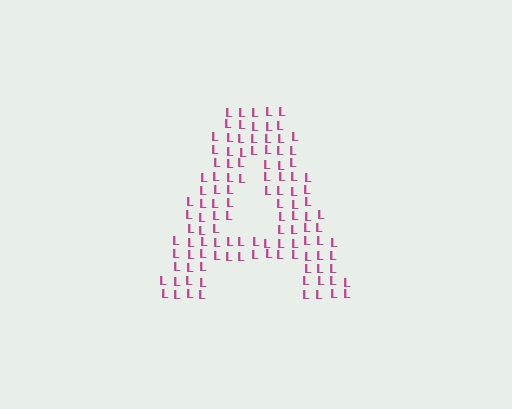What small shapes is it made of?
It is made of small letter L's.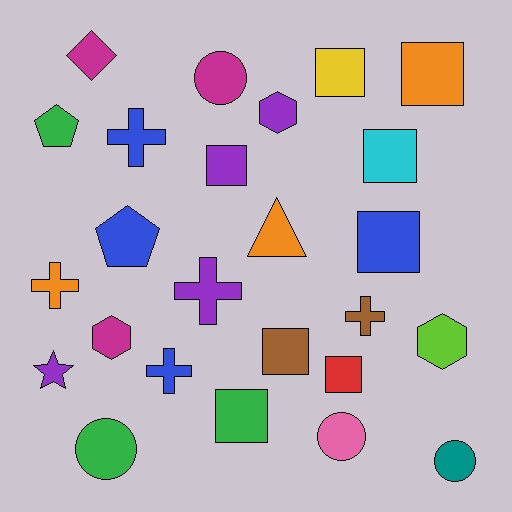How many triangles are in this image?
There is 1 triangle.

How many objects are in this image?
There are 25 objects.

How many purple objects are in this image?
There are 4 purple objects.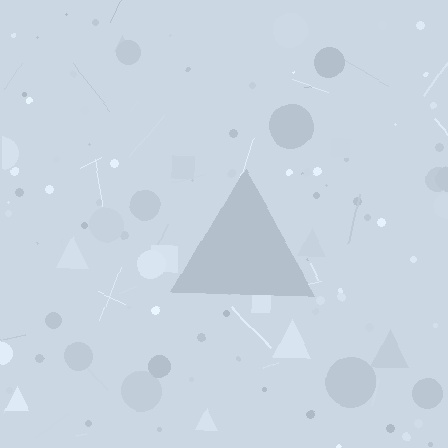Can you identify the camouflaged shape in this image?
The camouflaged shape is a triangle.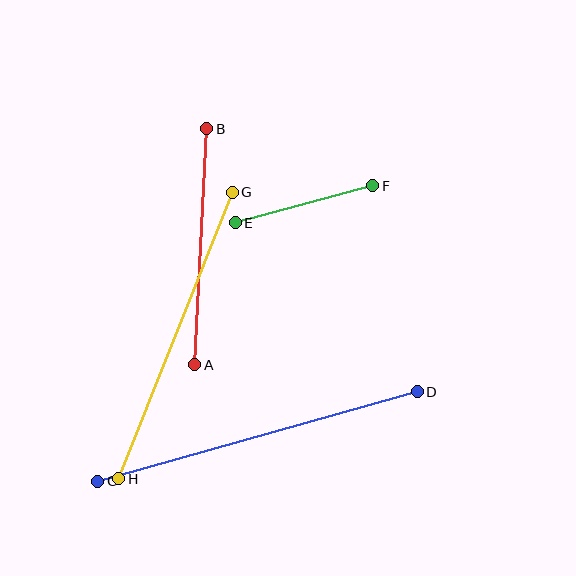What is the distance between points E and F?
The distance is approximately 142 pixels.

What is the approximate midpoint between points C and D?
The midpoint is at approximately (258, 437) pixels.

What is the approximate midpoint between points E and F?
The midpoint is at approximately (304, 204) pixels.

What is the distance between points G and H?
The distance is approximately 308 pixels.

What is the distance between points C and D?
The distance is approximately 332 pixels.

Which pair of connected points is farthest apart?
Points C and D are farthest apart.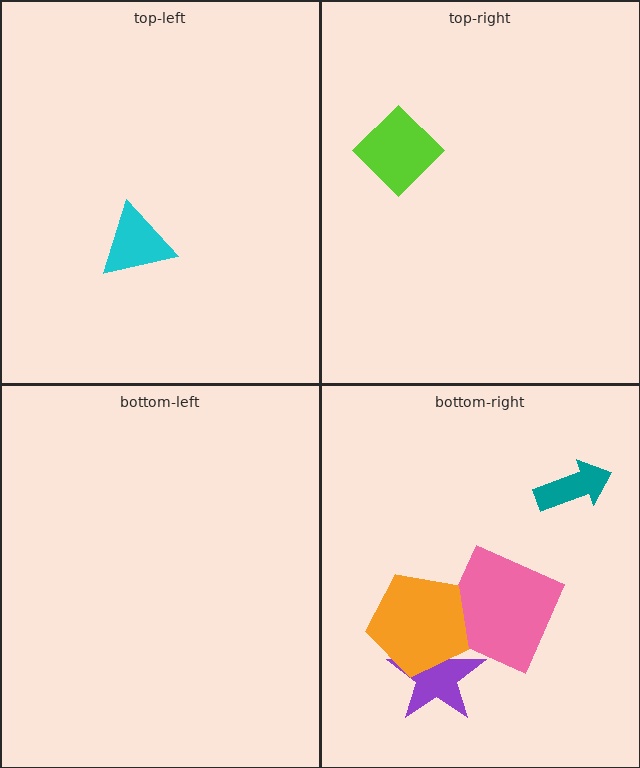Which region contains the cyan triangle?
The top-left region.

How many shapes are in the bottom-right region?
4.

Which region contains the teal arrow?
The bottom-right region.